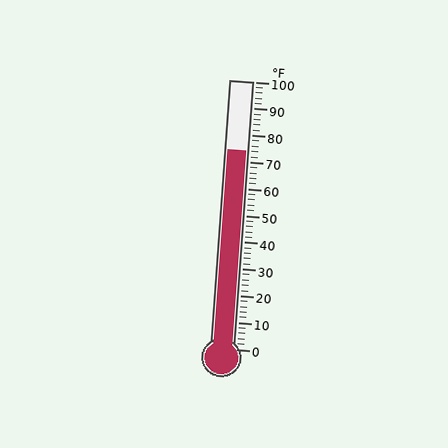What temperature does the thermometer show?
The thermometer shows approximately 74°F.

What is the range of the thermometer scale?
The thermometer scale ranges from 0°F to 100°F.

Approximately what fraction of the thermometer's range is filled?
The thermometer is filled to approximately 75% of its range.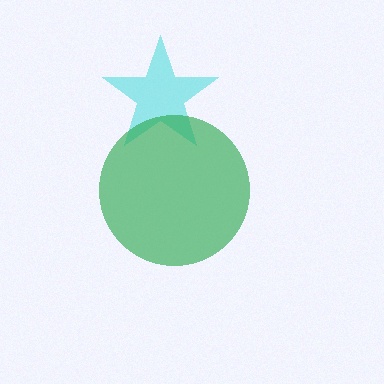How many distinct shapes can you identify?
There are 2 distinct shapes: a cyan star, a green circle.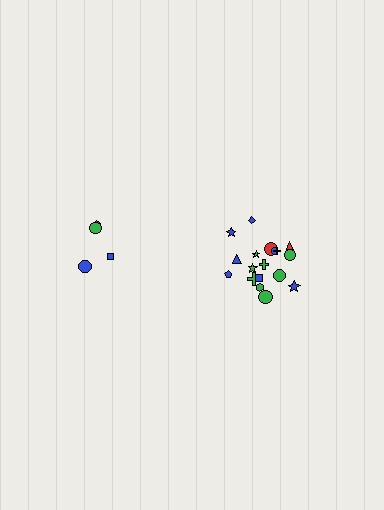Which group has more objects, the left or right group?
The right group.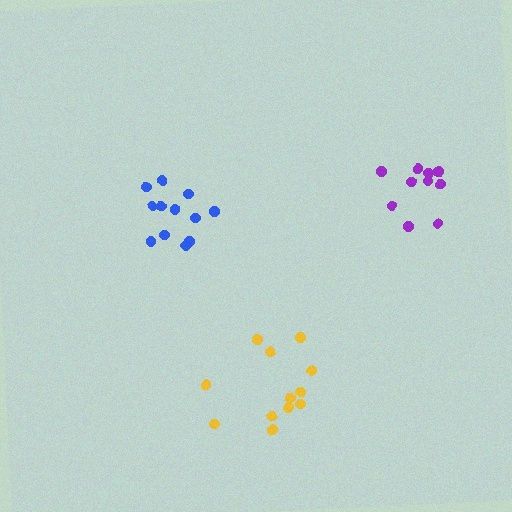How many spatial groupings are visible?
There are 3 spatial groupings.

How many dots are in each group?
Group 1: 12 dots, Group 2: 11 dots, Group 3: 12 dots (35 total).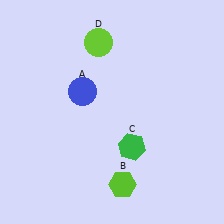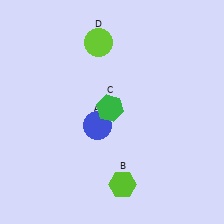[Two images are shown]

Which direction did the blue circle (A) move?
The blue circle (A) moved down.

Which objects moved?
The objects that moved are: the blue circle (A), the green hexagon (C).